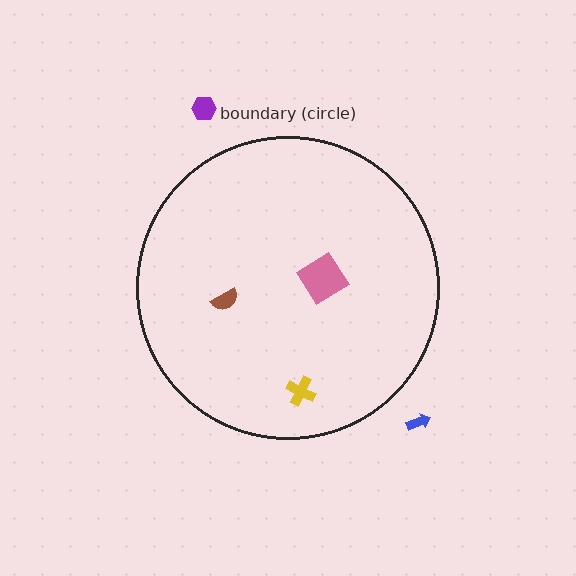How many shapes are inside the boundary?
3 inside, 2 outside.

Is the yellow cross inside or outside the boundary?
Inside.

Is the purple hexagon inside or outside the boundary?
Outside.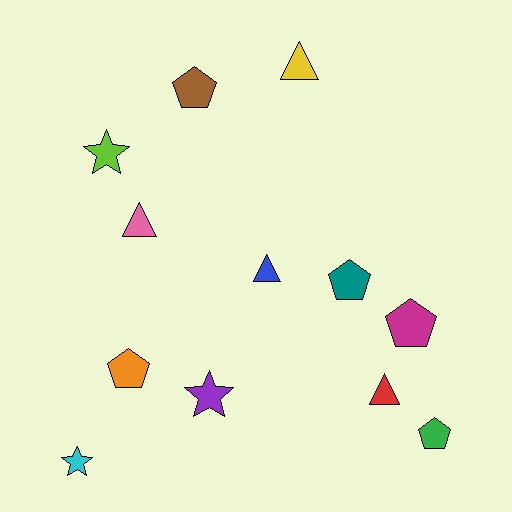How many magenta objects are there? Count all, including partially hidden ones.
There is 1 magenta object.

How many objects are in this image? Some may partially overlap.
There are 12 objects.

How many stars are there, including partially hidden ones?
There are 3 stars.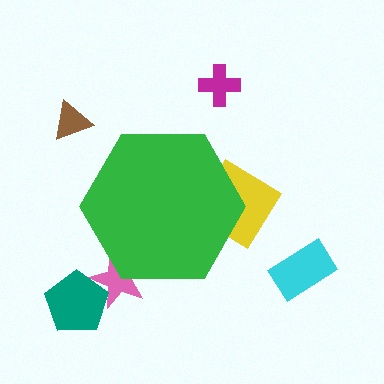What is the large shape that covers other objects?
A green hexagon.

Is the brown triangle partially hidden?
No, the brown triangle is fully visible.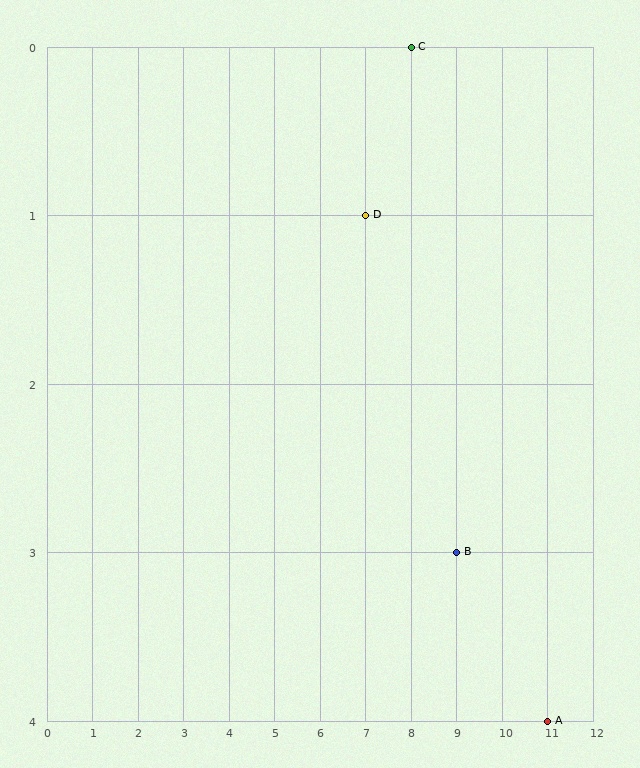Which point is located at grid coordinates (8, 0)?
Point C is at (8, 0).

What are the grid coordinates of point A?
Point A is at grid coordinates (11, 4).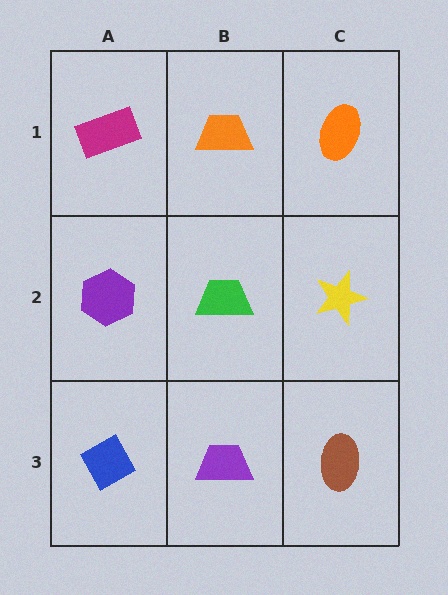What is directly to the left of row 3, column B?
A blue diamond.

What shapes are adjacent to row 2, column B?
An orange trapezoid (row 1, column B), a purple trapezoid (row 3, column B), a purple hexagon (row 2, column A), a yellow star (row 2, column C).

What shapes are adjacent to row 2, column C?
An orange ellipse (row 1, column C), a brown ellipse (row 3, column C), a green trapezoid (row 2, column B).